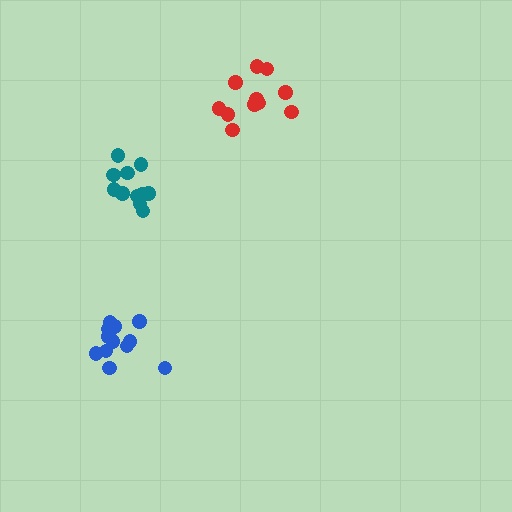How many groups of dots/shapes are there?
There are 3 groups.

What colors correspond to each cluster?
The clusters are colored: teal, red, blue.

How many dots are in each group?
Group 1: 11 dots, Group 2: 11 dots, Group 3: 12 dots (34 total).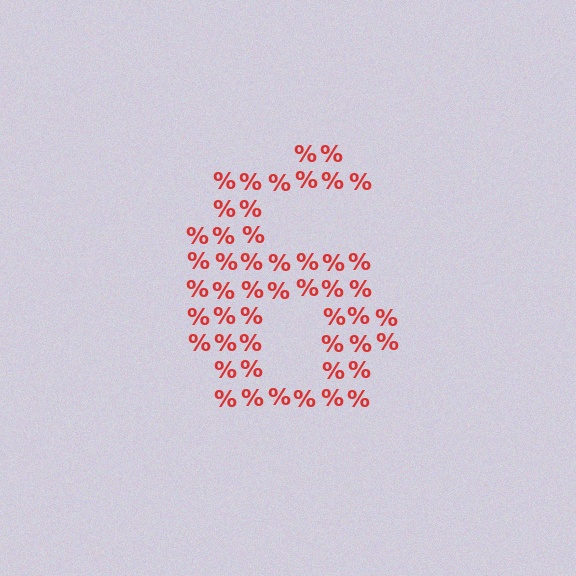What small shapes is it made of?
It is made of small percent signs.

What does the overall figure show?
The overall figure shows the digit 6.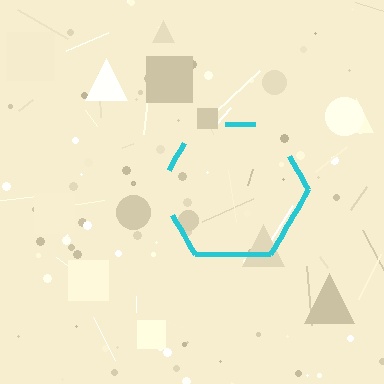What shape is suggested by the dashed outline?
The dashed outline suggests a hexagon.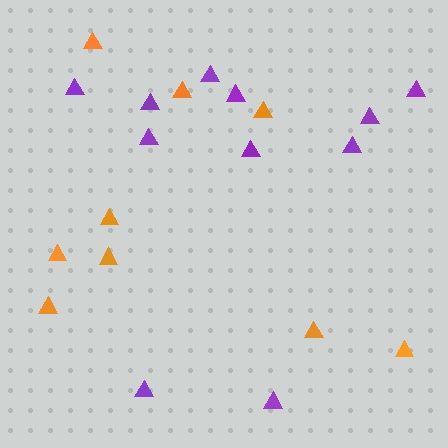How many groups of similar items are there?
There are 2 groups: one group of orange triangles (9) and one group of purple triangles (11).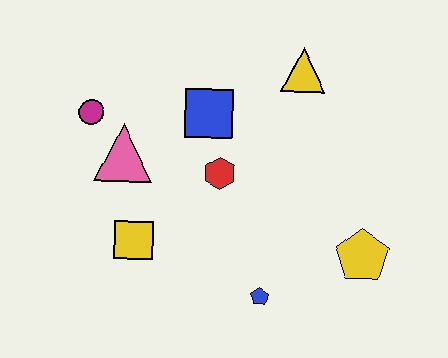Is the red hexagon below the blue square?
Yes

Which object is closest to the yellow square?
The pink triangle is closest to the yellow square.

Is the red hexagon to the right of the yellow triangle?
No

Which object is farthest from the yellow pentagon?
The magenta circle is farthest from the yellow pentagon.